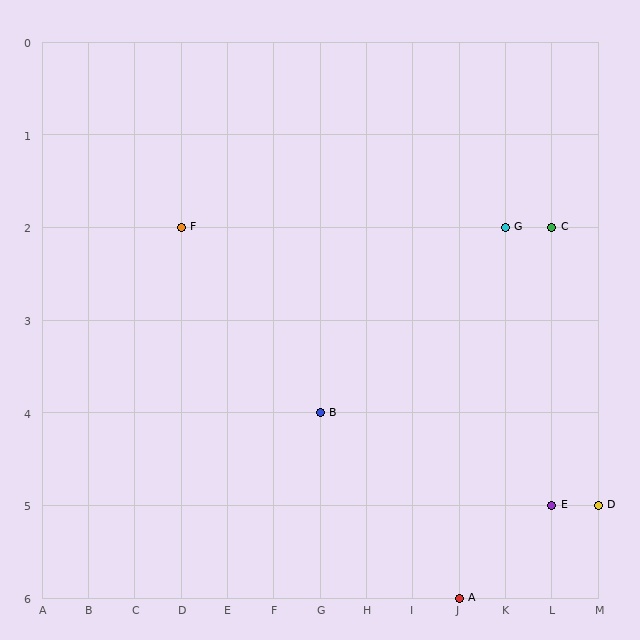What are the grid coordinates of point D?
Point D is at grid coordinates (M, 5).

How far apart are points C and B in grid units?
Points C and B are 5 columns and 2 rows apart (about 5.4 grid units diagonally).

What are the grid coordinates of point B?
Point B is at grid coordinates (G, 4).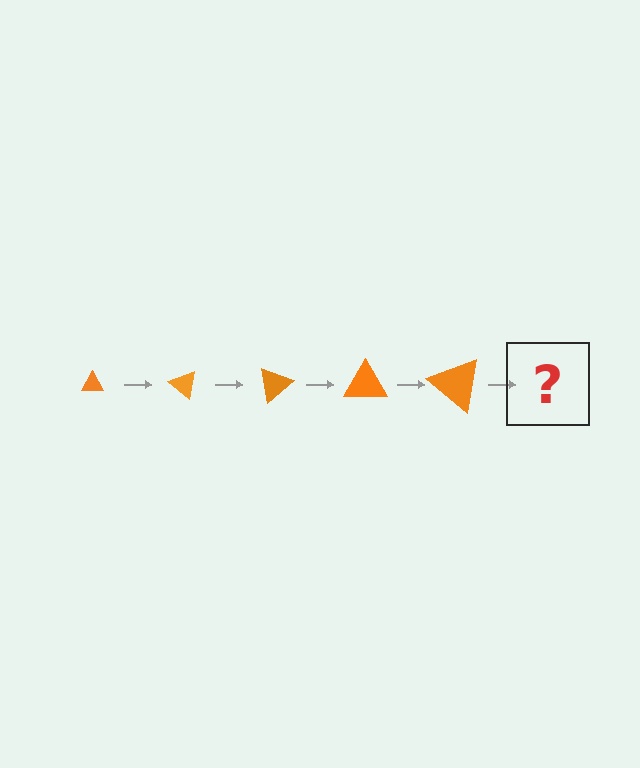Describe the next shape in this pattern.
It should be a triangle, larger than the previous one and rotated 200 degrees from the start.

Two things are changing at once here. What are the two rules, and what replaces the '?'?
The two rules are that the triangle grows larger each step and it rotates 40 degrees each step. The '?' should be a triangle, larger than the previous one and rotated 200 degrees from the start.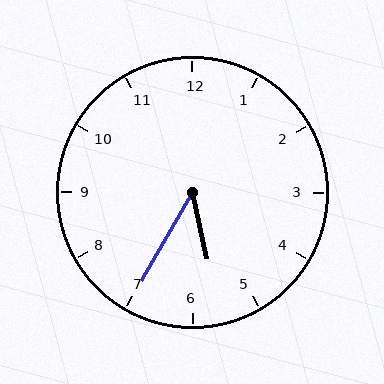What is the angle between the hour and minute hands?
Approximately 42 degrees.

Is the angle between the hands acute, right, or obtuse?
It is acute.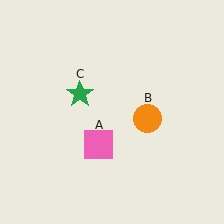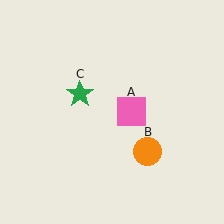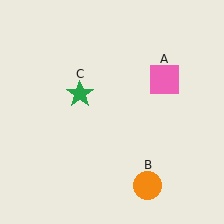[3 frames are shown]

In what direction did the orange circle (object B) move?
The orange circle (object B) moved down.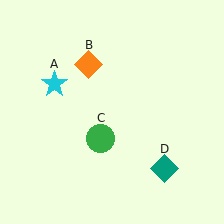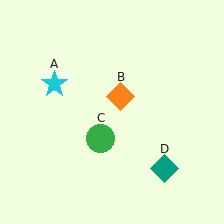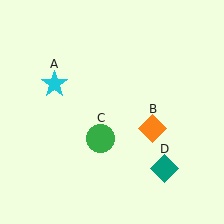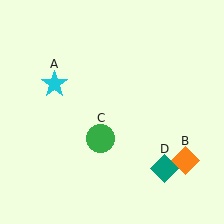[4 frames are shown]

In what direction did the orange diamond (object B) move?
The orange diamond (object B) moved down and to the right.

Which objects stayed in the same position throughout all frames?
Cyan star (object A) and green circle (object C) and teal diamond (object D) remained stationary.